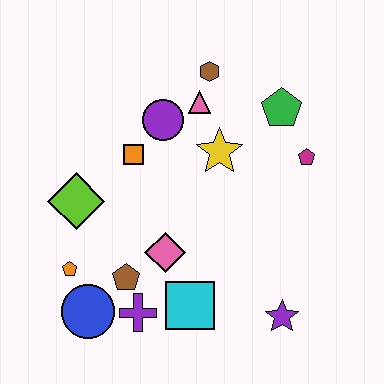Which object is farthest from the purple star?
The brown hexagon is farthest from the purple star.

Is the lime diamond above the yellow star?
No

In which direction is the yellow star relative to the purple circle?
The yellow star is to the right of the purple circle.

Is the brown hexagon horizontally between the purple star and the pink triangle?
Yes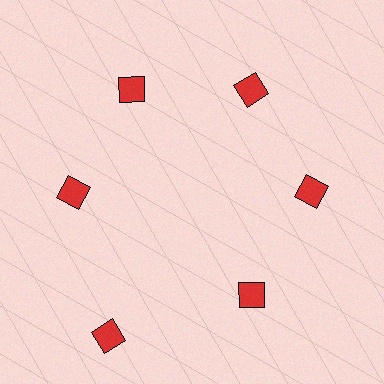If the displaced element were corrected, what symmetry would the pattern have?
It would have 6-fold rotational symmetry — the pattern would map onto itself every 60 degrees.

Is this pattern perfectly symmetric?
No. The 6 red diamonds are arranged in a ring, but one element near the 7 o'clock position is pushed outward from the center, breaking the 6-fold rotational symmetry.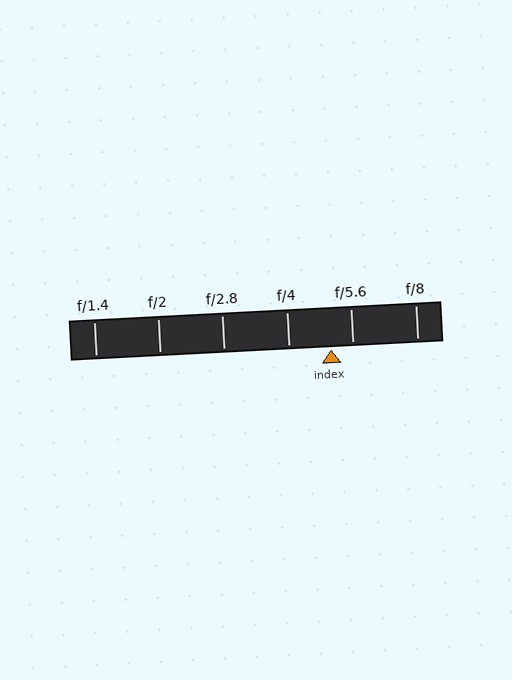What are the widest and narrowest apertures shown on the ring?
The widest aperture shown is f/1.4 and the narrowest is f/8.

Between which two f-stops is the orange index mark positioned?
The index mark is between f/4 and f/5.6.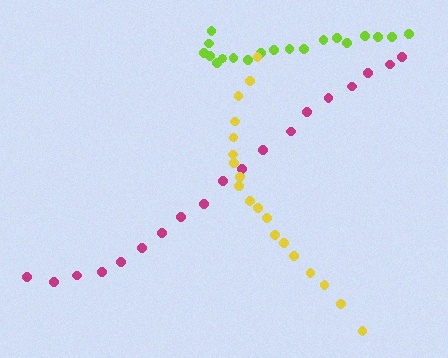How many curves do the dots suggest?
There are 3 distinct paths.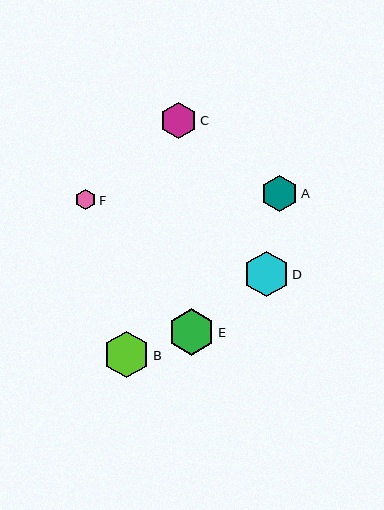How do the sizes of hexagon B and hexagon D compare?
Hexagon B and hexagon D are approximately the same size.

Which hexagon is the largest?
Hexagon E is the largest with a size of approximately 47 pixels.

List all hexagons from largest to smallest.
From largest to smallest: E, B, D, C, A, F.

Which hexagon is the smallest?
Hexagon F is the smallest with a size of approximately 20 pixels.